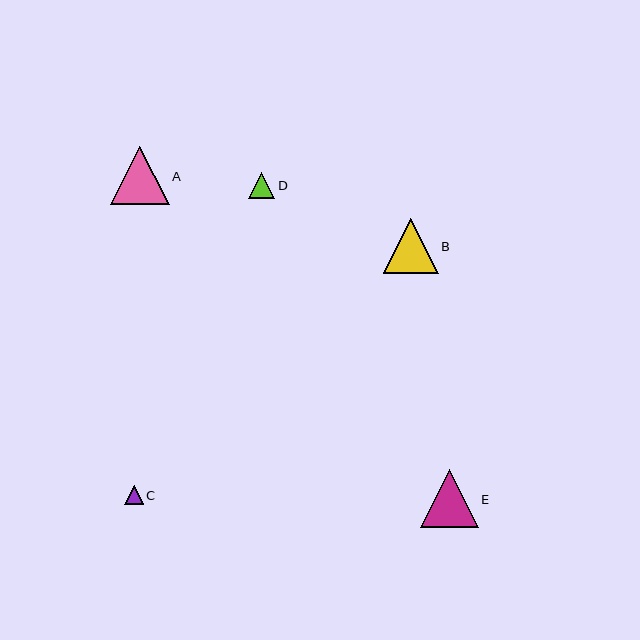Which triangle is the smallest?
Triangle C is the smallest with a size of approximately 19 pixels.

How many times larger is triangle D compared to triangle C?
Triangle D is approximately 1.4 times the size of triangle C.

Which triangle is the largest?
Triangle A is the largest with a size of approximately 58 pixels.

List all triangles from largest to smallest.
From largest to smallest: A, E, B, D, C.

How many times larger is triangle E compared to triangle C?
Triangle E is approximately 3.1 times the size of triangle C.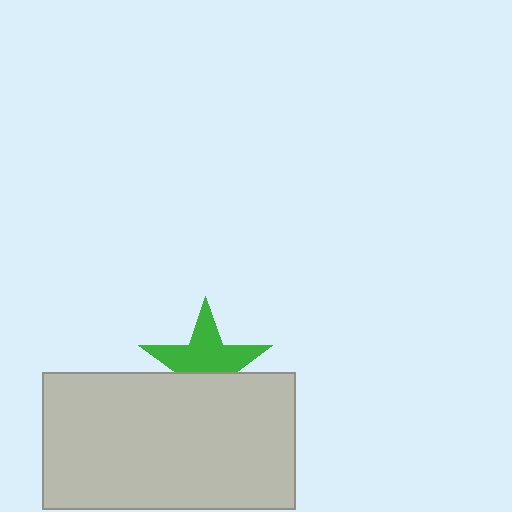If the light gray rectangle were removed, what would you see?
You would see the complete green star.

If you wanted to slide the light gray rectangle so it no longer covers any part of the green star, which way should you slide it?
Slide it down — that is the most direct way to separate the two shapes.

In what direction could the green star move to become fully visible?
The green star could move up. That would shift it out from behind the light gray rectangle entirely.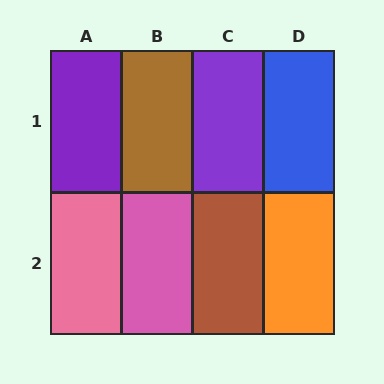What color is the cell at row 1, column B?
Brown.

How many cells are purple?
2 cells are purple.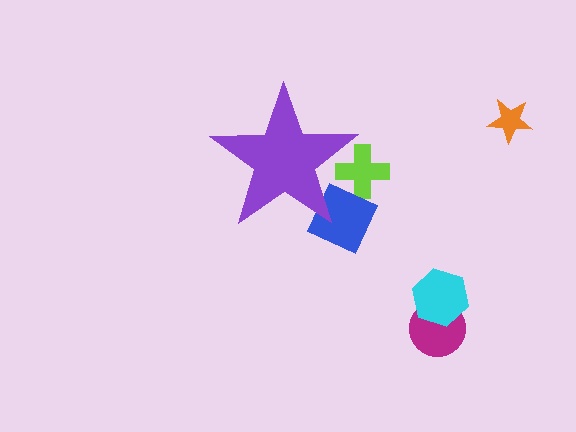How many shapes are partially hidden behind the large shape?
2 shapes are partially hidden.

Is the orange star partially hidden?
No, the orange star is fully visible.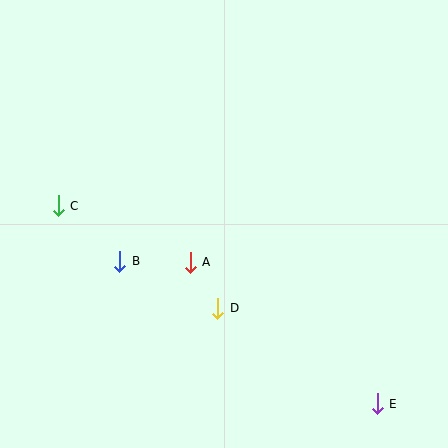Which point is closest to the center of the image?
Point A at (190, 262) is closest to the center.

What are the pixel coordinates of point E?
Point E is at (377, 404).